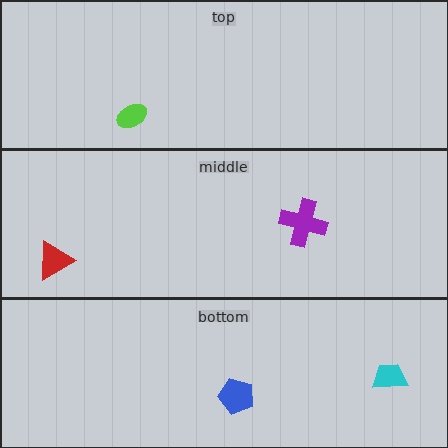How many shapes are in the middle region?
2.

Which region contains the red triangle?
The middle region.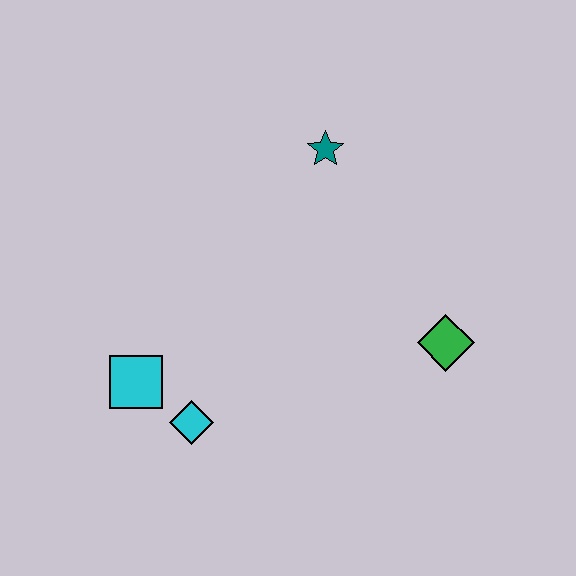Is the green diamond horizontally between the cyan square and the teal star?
No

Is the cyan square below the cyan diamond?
No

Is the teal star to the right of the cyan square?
Yes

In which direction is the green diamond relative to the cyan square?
The green diamond is to the right of the cyan square.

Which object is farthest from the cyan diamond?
The teal star is farthest from the cyan diamond.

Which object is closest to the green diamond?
The teal star is closest to the green diamond.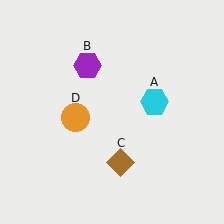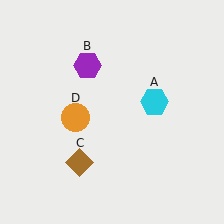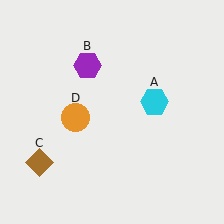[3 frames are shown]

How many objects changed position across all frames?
1 object changed position: brown diamond (object C).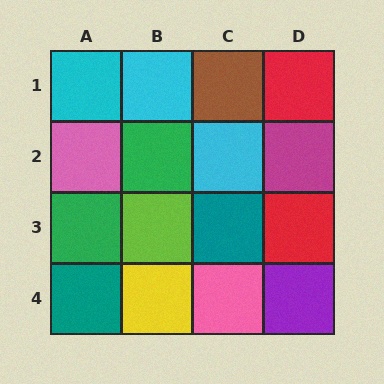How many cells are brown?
1 cell is brown.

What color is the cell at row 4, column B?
Yellow.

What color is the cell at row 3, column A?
Green.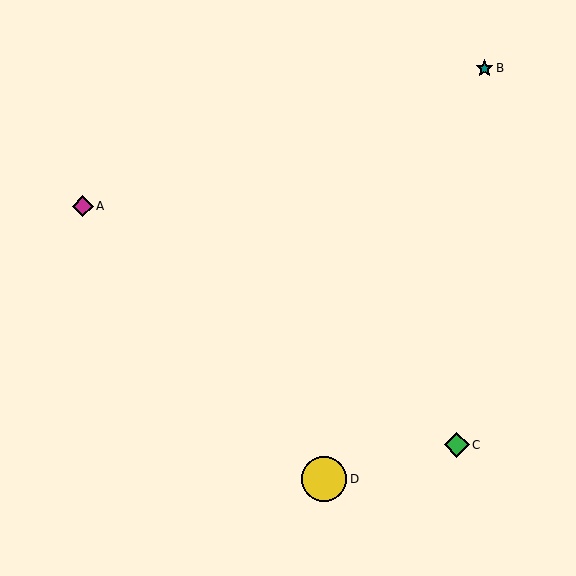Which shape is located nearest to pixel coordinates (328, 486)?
The yellow circle (labeled D) at (324, 479) is nearest to that location.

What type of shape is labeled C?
Shape C is a green diamond.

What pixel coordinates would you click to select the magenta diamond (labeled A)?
Click at (83, 206) to select the magenta diamond A.